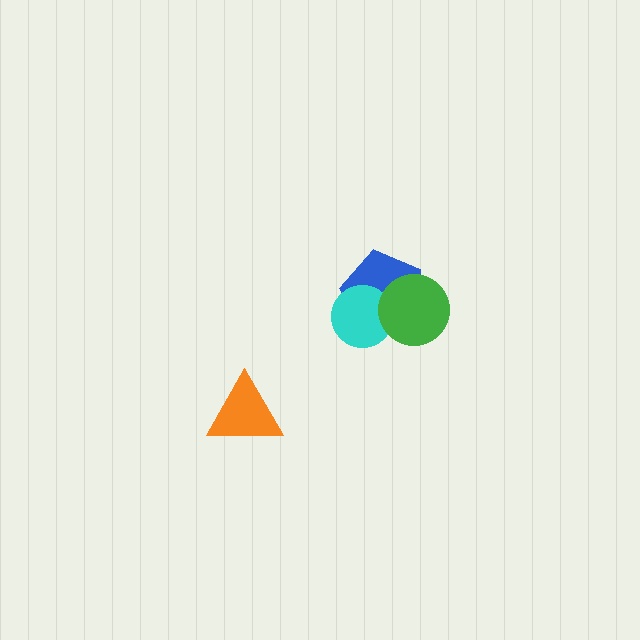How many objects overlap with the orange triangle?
0 objects overlap with the orange triangle.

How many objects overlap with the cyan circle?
2 objects overlap with the cyan circle.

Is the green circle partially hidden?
No, no other shape covers it.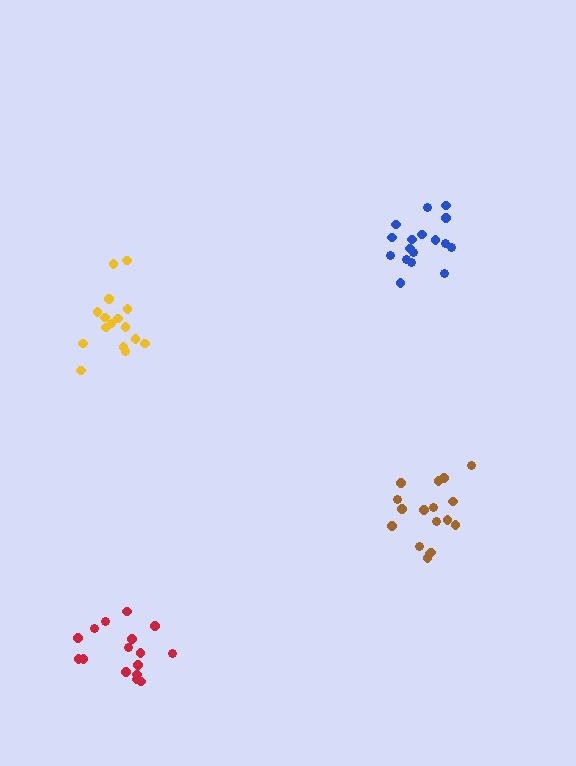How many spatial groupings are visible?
There are 4 spatial groupings.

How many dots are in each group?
Group 1: 17 dots, Group 2: 16 dots, Group 3: 16 dots, Group 4: 17 dots (66 total).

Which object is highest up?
The blue cluster is topmost.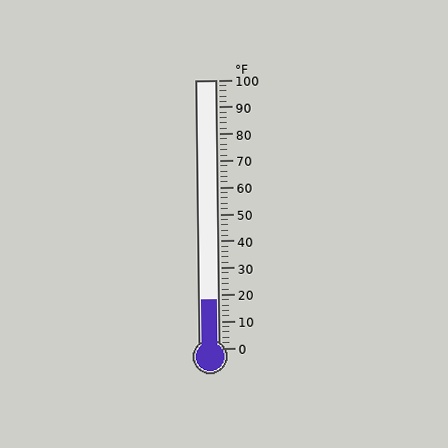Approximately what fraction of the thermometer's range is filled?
The thermometer is filled to approximately 20% of its range.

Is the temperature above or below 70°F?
The temperature is below 70°F.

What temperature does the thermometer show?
The thermometer shows approximately 18°F.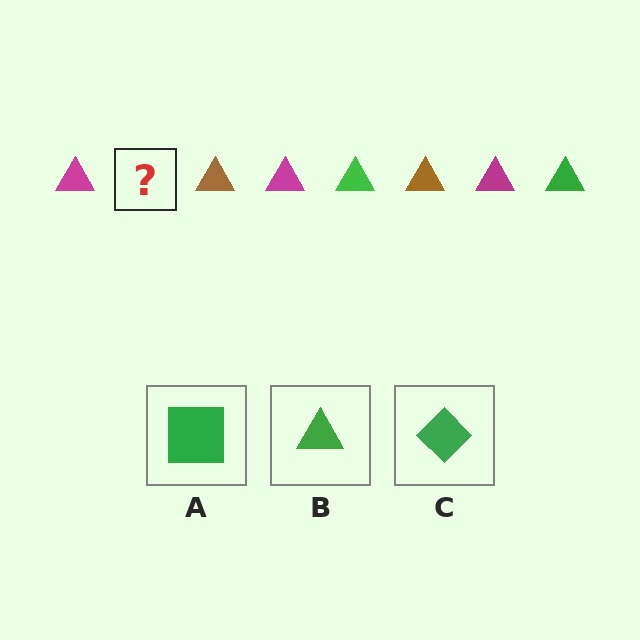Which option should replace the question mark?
Option B.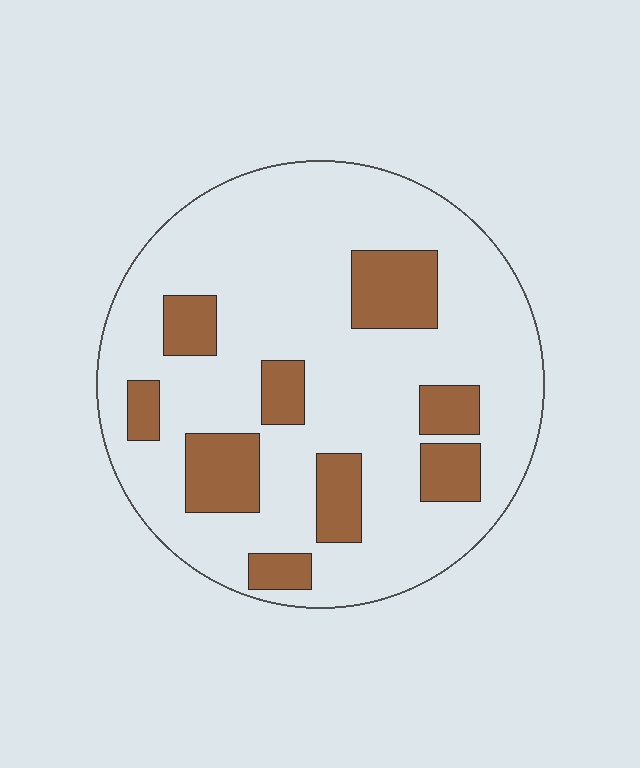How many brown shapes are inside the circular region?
9.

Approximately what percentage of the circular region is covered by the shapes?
Approximately 20%.